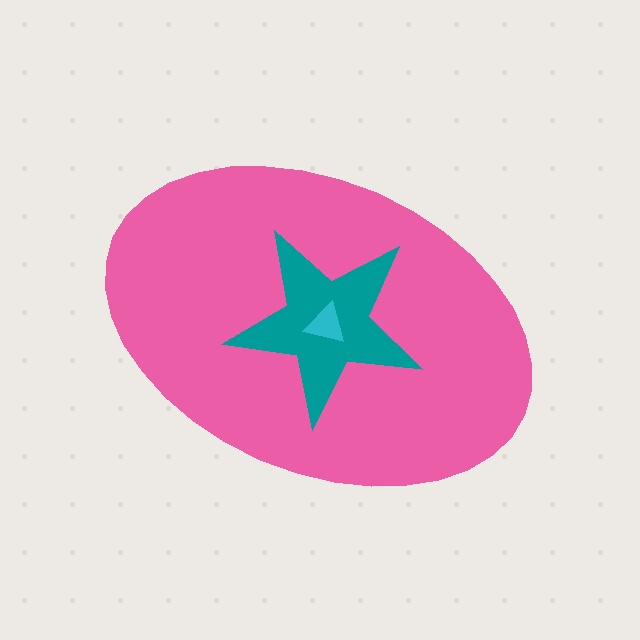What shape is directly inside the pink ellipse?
The teal star.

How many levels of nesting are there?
3.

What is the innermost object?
The cyan triangle.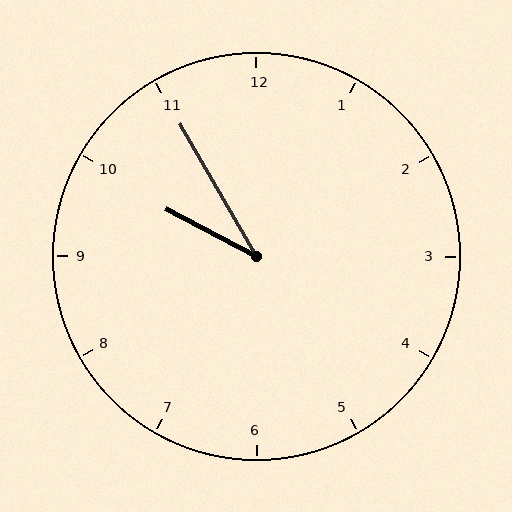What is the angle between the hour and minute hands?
Approximately 32 degrees.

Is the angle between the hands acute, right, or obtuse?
It is acute.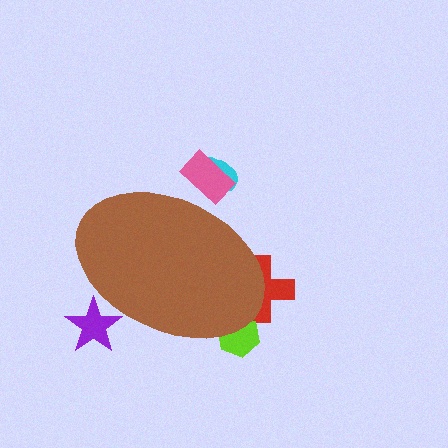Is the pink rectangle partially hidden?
Yes, the pink rectangle is partially hidden behind the brown ellipse.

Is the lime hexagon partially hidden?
Yes, the lime hexagon is partially hidden behind the brown ellipse.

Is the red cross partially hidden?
Yes, the red cross is partially hidden behind the brown ellipse.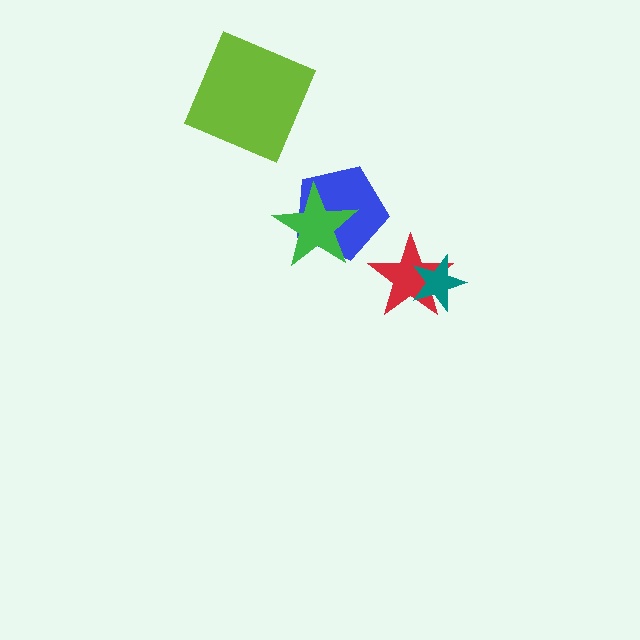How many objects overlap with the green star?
1 object overlaps with the green star.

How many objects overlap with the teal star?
1 object overlaps with the teal star.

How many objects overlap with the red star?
1 object overlaps with the red star.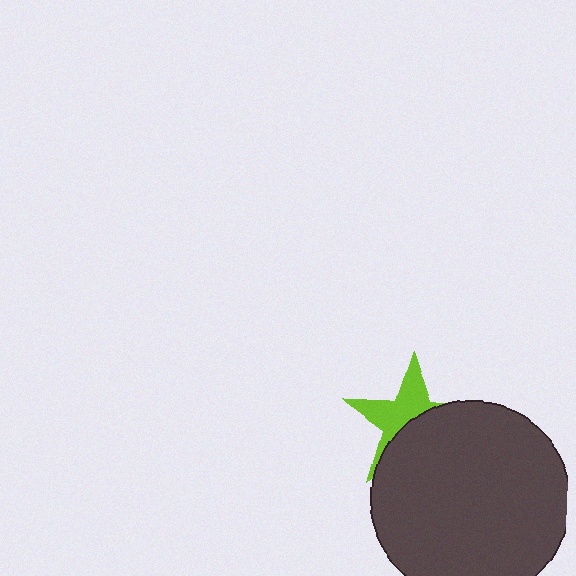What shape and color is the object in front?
The object in front is a dark gray circle.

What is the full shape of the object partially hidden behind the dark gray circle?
The partially hidden object is a lime star.